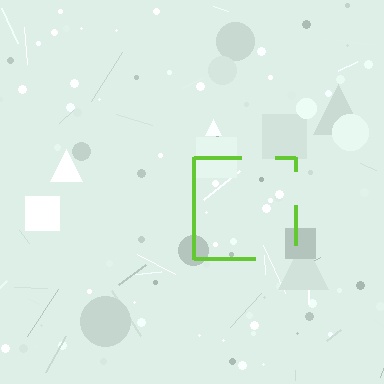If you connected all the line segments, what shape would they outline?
They would outline a square.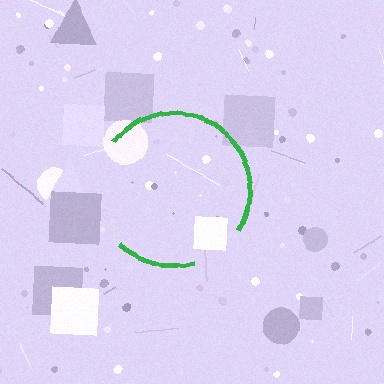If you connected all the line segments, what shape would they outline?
They would outline a circle.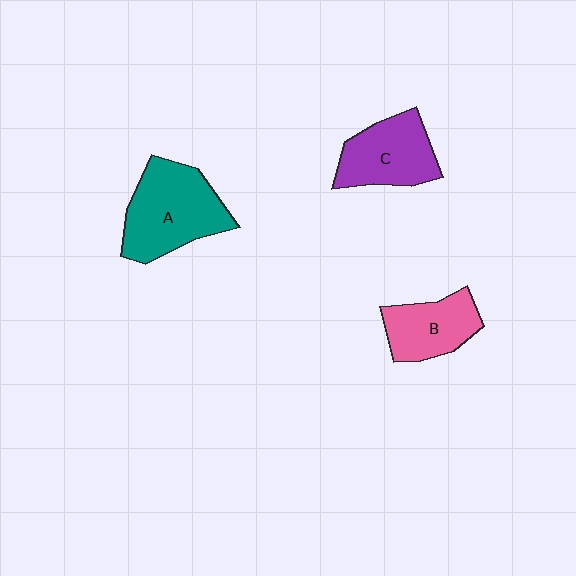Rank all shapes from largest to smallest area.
From largest to smallest: A (teal), C (purple), B (pink).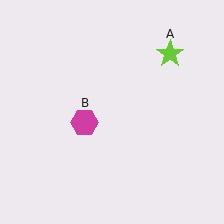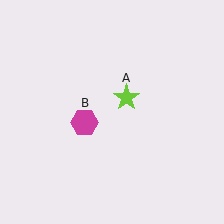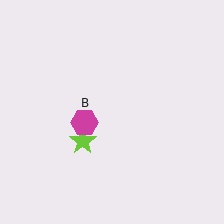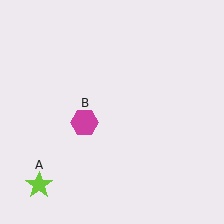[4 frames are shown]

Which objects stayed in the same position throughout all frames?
Magenta hexagon (object B) remained stationary.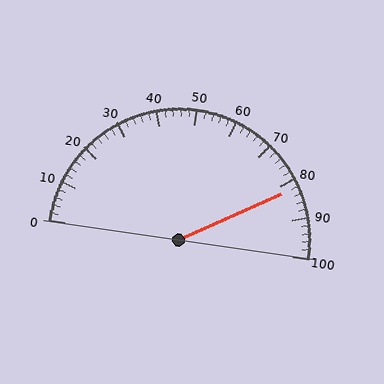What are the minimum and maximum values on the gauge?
The gauge ranges from 0 to 100.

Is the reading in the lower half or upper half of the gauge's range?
The reading is in the upper half of the range (0 to 100).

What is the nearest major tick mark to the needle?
The nearest major tick mark is 80.